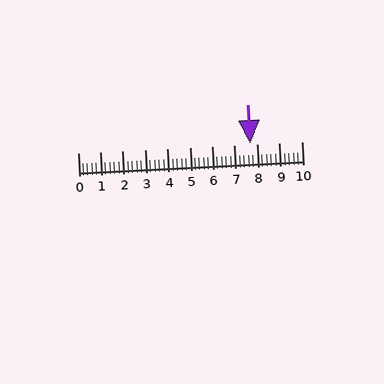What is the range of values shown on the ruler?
The ruler shows values from 0 to 10.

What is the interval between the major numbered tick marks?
The major tick marks are spaced 1 units apart.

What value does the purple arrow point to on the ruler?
The purple arrow points to approximately 7.7.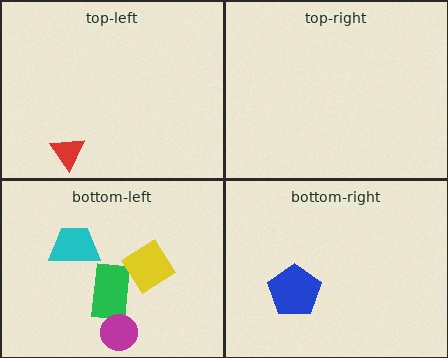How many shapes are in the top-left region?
1.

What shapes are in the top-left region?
The red triangle.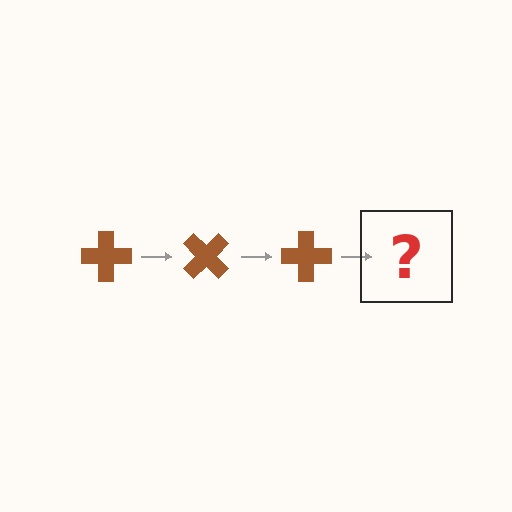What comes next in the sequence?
The next element should be a brown cross rotated 135 degrees.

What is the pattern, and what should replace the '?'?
The pattern is that the cross rotates 45 degrees each step. The '?' should be a brown cross rotated 135 degrees.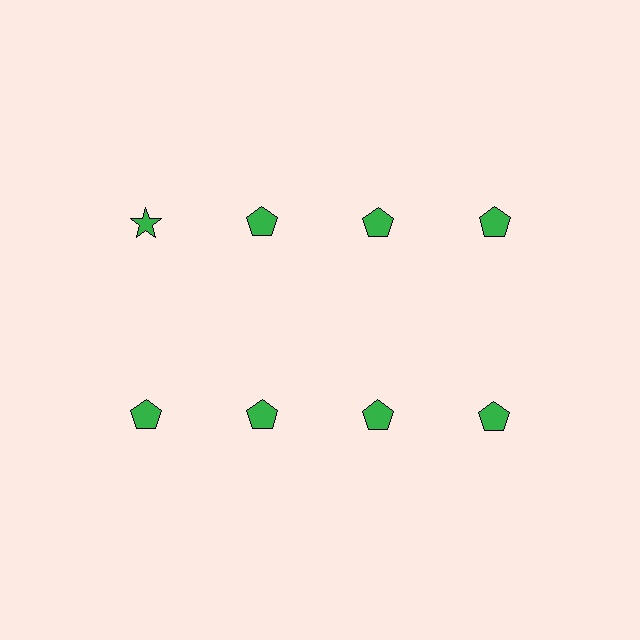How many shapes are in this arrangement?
There are 8 shapes arranged in a grid pattern.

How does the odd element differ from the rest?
It has a different shape: star instead of pentagon.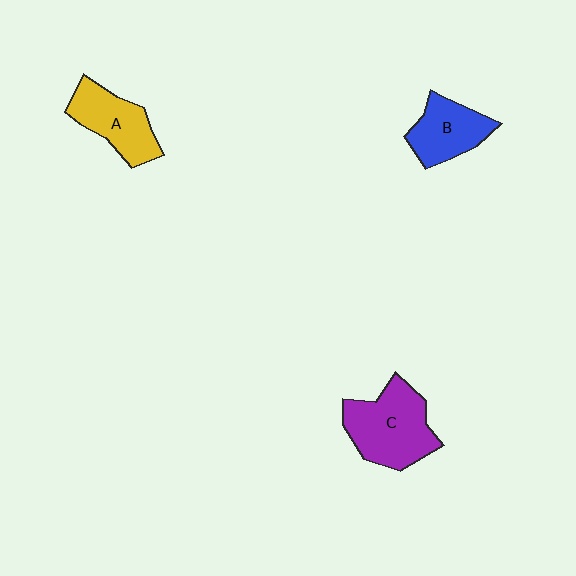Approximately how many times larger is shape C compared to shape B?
Approximately 1.5 times.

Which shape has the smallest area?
Shape B (blue).